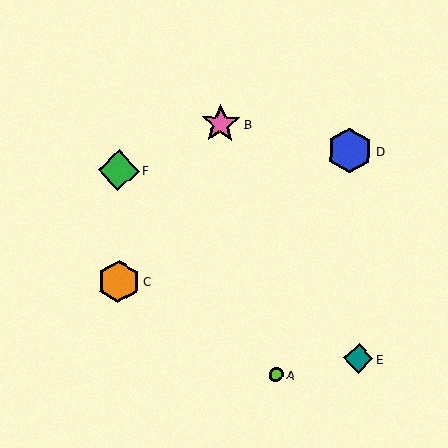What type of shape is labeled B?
Shape B is a pink star.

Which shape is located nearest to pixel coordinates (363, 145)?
The blue hexagon (labeled D) at (350, 151) is nearest to that location.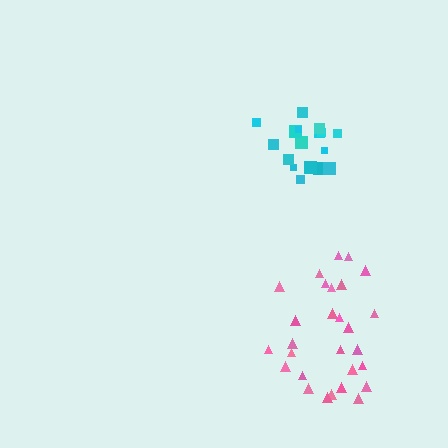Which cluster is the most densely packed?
Cyan.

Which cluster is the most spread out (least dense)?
Pink.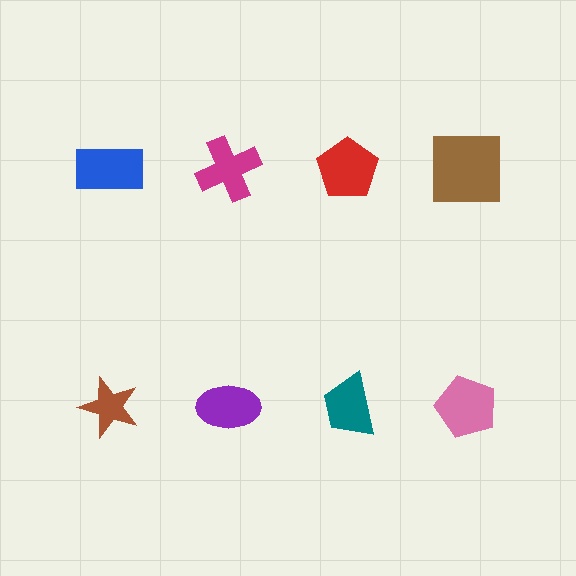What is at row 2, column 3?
A teal trapezoid.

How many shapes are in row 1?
4 shapes.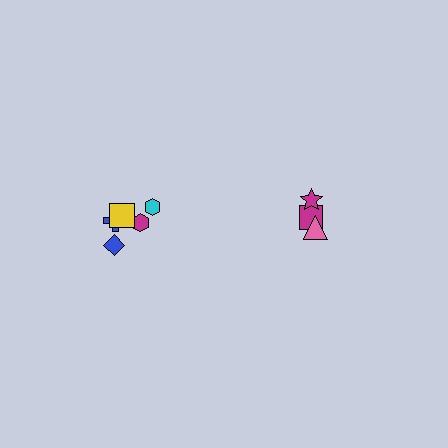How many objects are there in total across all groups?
There are 8 objects.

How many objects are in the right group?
There are 3 objects.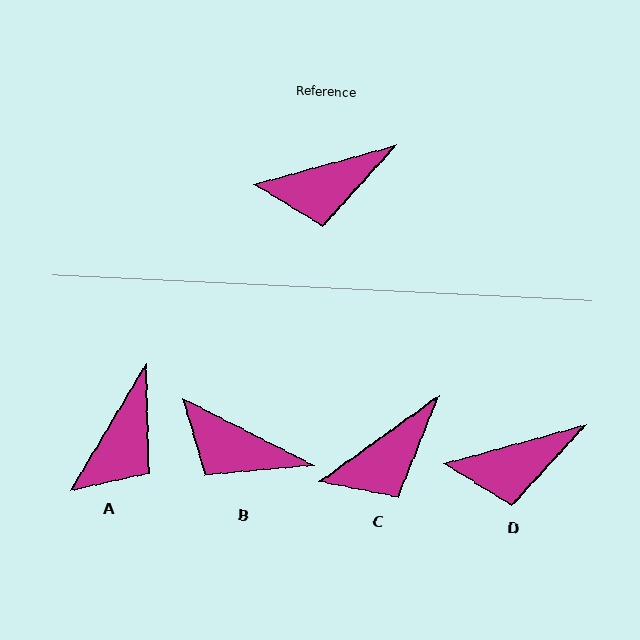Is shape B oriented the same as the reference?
No, it is off by about 42 degrees.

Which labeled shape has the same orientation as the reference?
D.